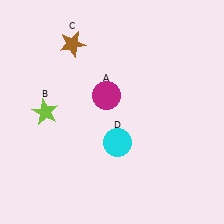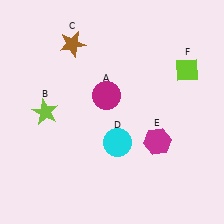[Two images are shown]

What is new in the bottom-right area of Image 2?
A magenta hexagon (E) was added in the bottom-right area of Image 2.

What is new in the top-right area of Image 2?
A lime diamond (F) was added in the top-right area of Image 2.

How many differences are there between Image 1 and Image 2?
There are 2 differences between the two images.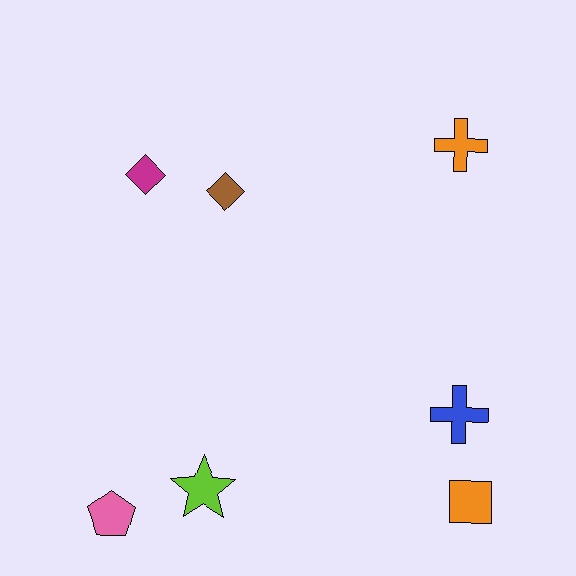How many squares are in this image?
There is 1 square.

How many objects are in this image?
There are 7 objects.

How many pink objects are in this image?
There is 1 pink object.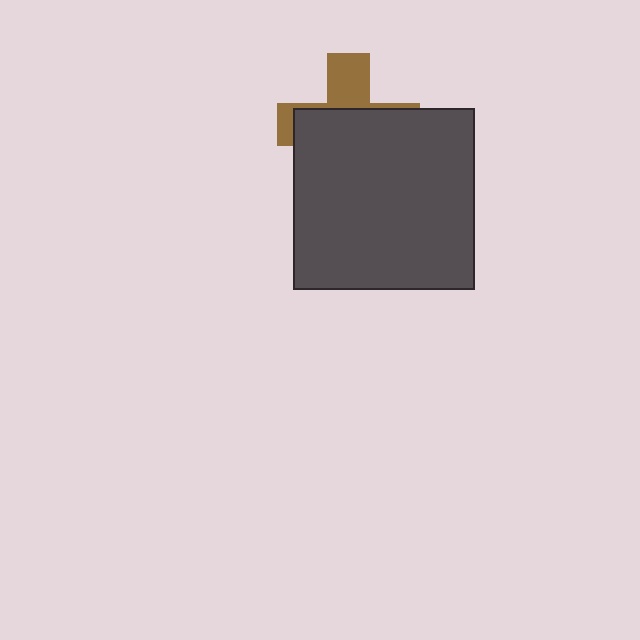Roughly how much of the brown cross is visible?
A small part of it is visible (roughly 32%).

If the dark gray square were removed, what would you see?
You would see the complete brown cross.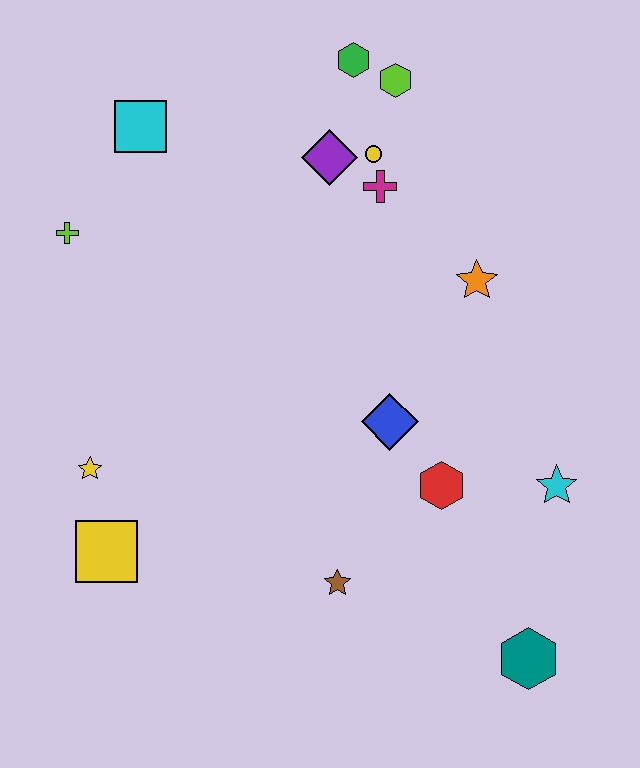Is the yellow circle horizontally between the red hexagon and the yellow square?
Yes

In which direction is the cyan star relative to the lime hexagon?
The cyan star is below the lime hexagon.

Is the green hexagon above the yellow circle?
Yes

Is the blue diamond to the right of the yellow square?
Yes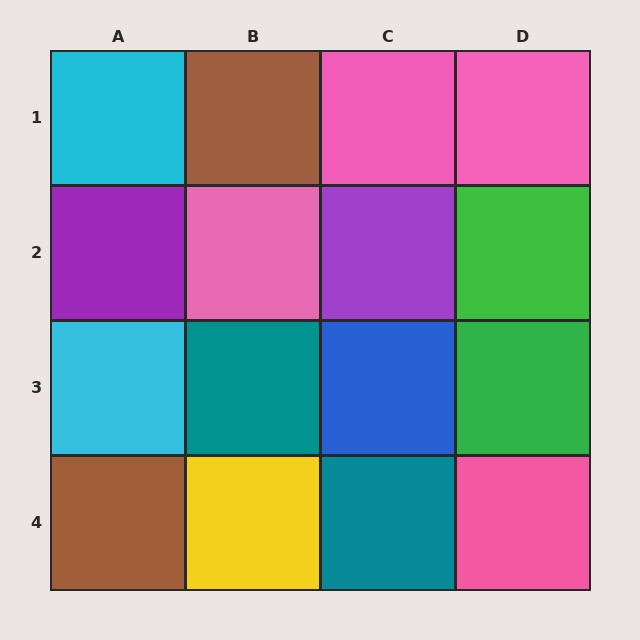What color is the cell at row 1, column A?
Cyan.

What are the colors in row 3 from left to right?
Cyan, teal, blue, green.